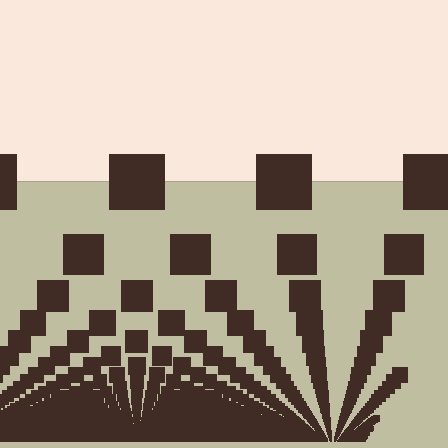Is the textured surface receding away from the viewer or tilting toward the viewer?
The surface appears to tilt toward the viewer. Texture elements get larger and sparser toward the top.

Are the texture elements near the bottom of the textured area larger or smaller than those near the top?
Smaller. The gradient is inverted — elements near the bottom are smaller and denser.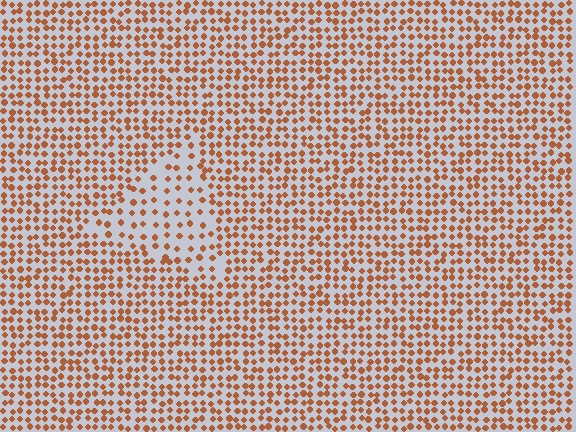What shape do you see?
I see a triangle.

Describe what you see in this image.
The image contains small brown elements arranged at two different densities. A triangle-shaped region is visible where the elements are less densely packed than the surrounding area.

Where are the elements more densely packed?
The elements are more densely packed outside the triangle boundary.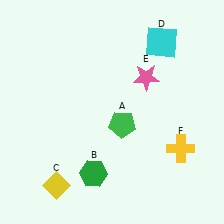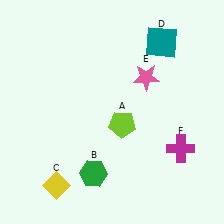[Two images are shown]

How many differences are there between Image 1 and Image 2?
There are 3 differences between the two images.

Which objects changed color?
A changed from green to lime. D changed from cyan to teal. F changed from yellow to magenta.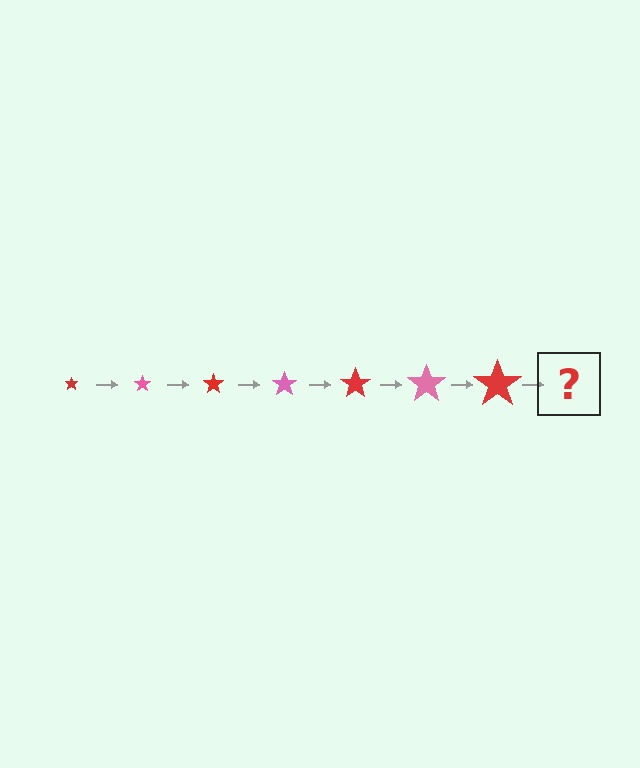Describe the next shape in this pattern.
It should be a pink star, larger than the previous one.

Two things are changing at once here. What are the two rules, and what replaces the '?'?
The two rules are that the star grows larger each step and the color cycles through red and pink. The '?' should be a pink star, larger than the previous one.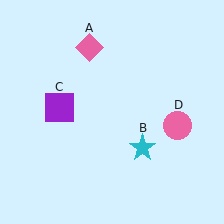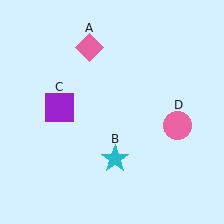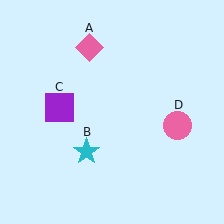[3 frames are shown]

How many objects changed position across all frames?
1 object changed position: cyan star (object B).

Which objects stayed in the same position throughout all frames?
Pink diamond (object A) and purple square (object C) and pink circle (object D) remained stationary.